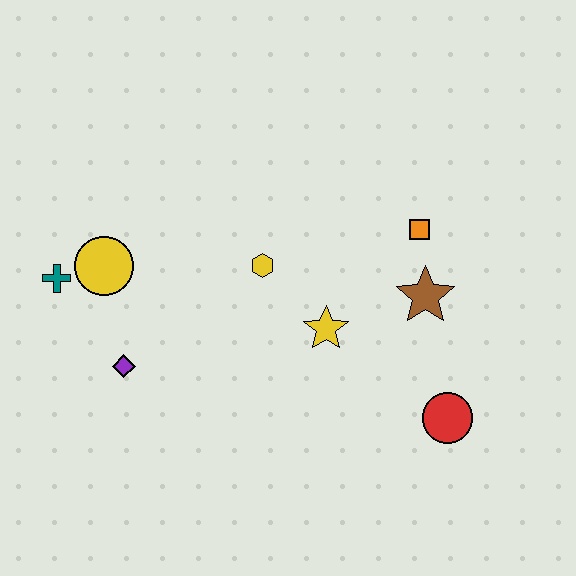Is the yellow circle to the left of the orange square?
Yes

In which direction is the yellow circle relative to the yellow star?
The yellow circle is to the left of the yellow star.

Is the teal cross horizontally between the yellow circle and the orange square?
No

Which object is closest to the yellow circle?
The teal cross is closest to the yellow circle.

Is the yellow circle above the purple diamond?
Yes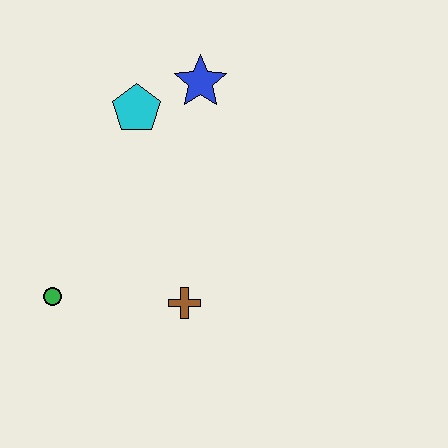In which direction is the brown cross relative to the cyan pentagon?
The brown cross is below the cyan pentagon.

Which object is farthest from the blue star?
The green circle is farthest from the blue star.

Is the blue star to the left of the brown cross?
No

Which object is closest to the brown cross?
The green circle is closest to the brown cross.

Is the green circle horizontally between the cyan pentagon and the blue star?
No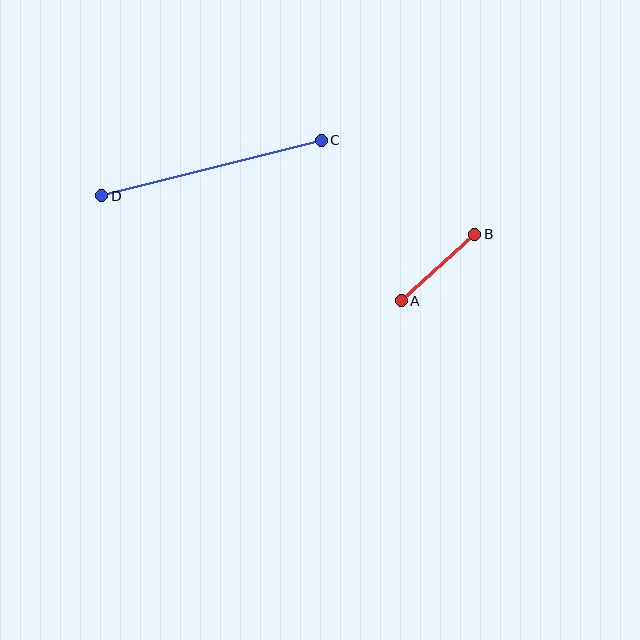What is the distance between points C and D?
The distance is approximately 226 pixels.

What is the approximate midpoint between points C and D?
The midpoint is at approximately (212, 168) pixels.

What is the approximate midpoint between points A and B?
The midpoint is at approximately (438, 267) pixels.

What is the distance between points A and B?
The distance is approximately 99 pixels.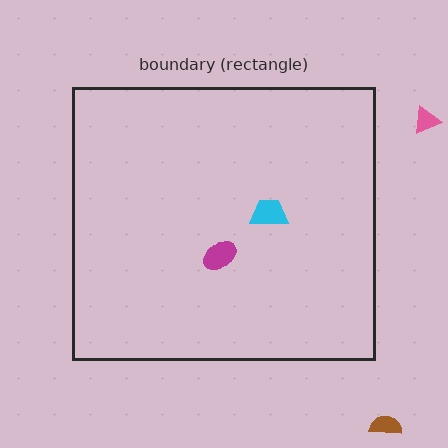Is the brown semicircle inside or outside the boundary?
Outside.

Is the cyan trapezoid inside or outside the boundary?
Inside.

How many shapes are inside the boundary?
2 inside, 2 outside.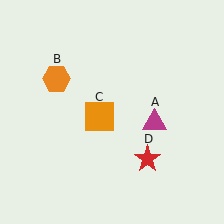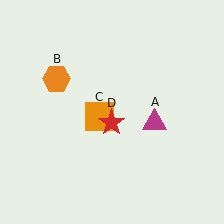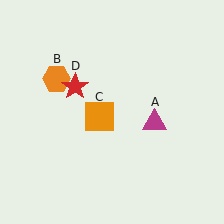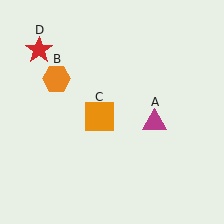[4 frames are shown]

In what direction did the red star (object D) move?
The red star (object D) moved up and to the left.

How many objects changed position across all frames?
1 object changed position: red star (object D).